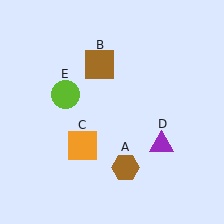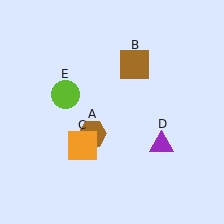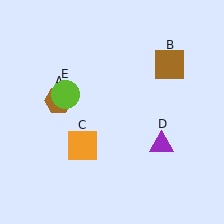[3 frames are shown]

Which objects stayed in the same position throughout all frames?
Orange square (object C) and purple triangle (object D) and lime circle (object E) remained stationary.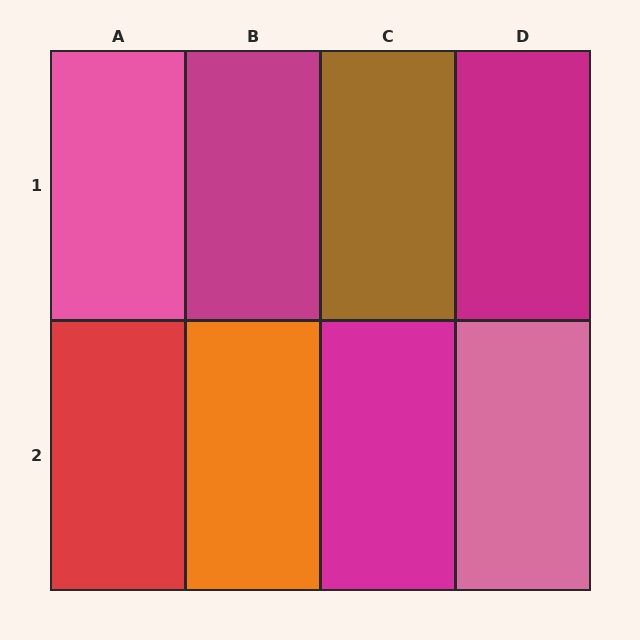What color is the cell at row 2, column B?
Orange.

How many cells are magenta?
3 cells are magenta.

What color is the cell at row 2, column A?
Red.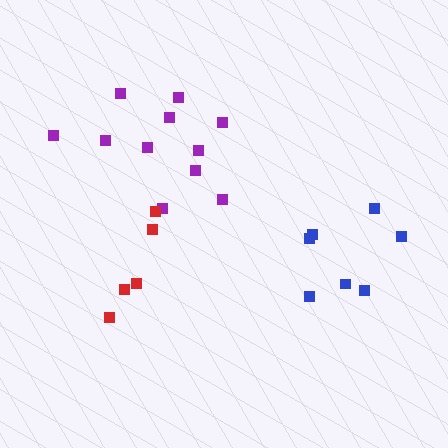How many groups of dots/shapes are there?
There are 3 groups.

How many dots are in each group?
Group 1: 11 dots, Group 2: 7 dots, Group 3: 5 dots (23 total).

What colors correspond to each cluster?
The clusters are colored: purple, blue, red.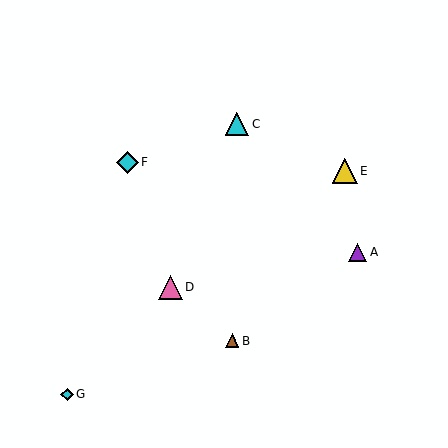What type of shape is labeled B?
Shape B is a brown triangle.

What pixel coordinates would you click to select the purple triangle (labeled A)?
Click at (358, 252) to select the purple triangle A.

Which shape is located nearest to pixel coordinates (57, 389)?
The cyan diamond (labeled G) at (67, 394) is nearest to that location.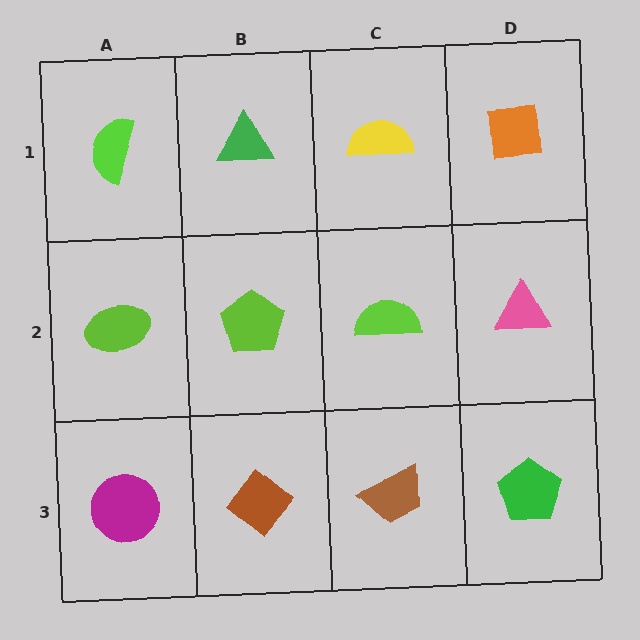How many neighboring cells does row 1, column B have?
3.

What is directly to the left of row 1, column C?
A green triangle.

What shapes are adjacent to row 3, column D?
A pink triangle (row 2, column D), a brown trapezoid (row 3, column C).